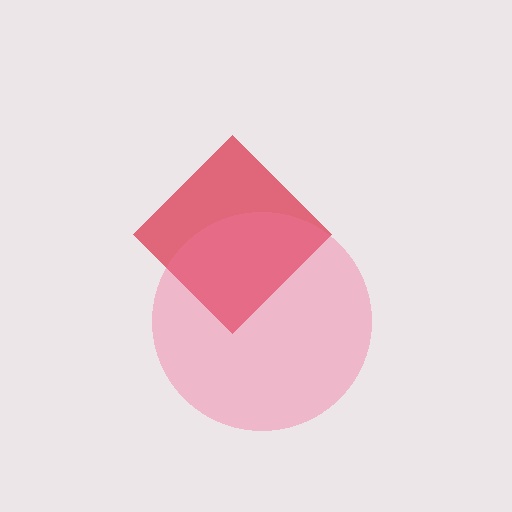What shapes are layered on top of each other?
The layered shapes are: a red diamond, a pink circle.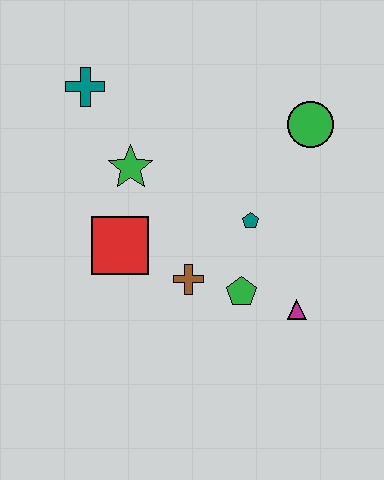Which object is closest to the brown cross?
The green pentagon is closest to the brown cross.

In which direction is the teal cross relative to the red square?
The teal cross is above the red square.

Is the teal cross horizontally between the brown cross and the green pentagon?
No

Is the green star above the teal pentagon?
Yes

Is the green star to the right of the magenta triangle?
No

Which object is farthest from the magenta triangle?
The teal cross is farthest from the magenta triangle.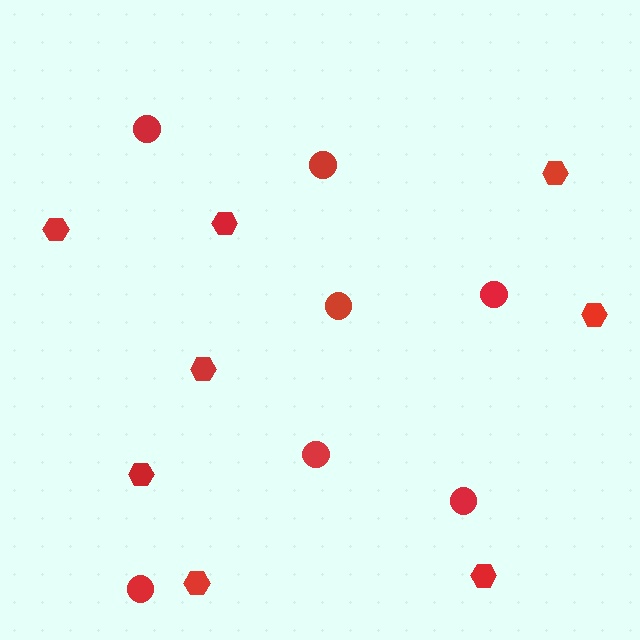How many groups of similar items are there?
There are 2 groups: one group of hexagons (8) and one group of circles (7).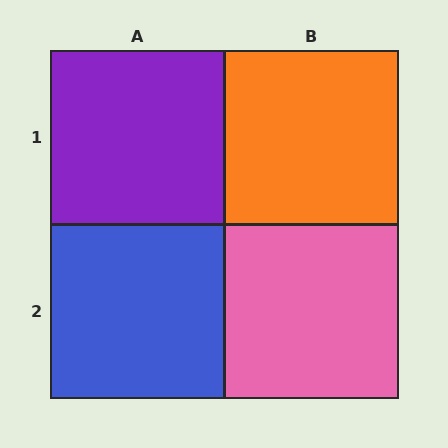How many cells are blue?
1 cell is blue.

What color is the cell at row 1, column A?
Purple.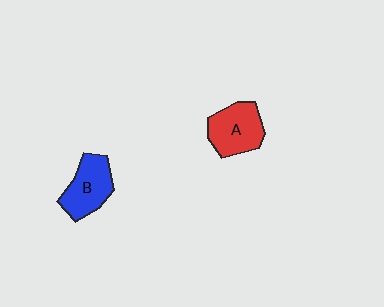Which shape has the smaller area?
Shape B (blue).